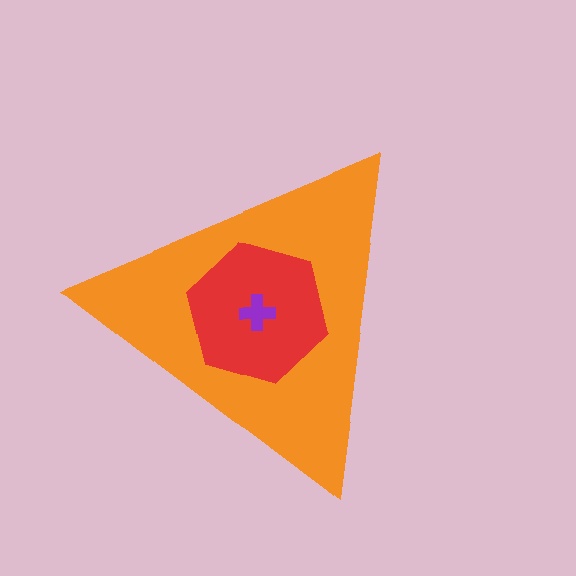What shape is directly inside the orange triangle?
The red hexagon.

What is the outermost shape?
The orange triangle.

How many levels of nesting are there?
3.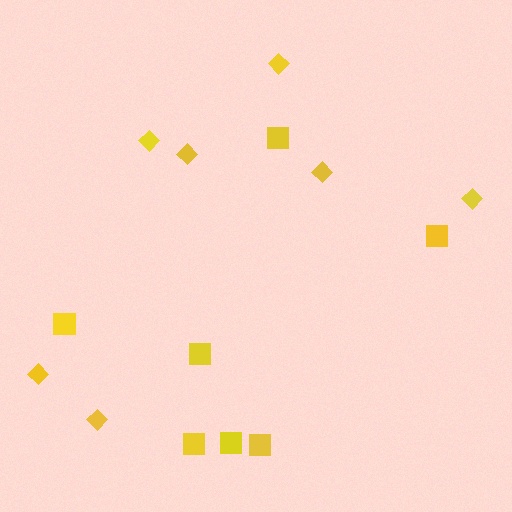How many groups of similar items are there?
There are 2 groups: one group of diamonds (7) and one group of squares (7).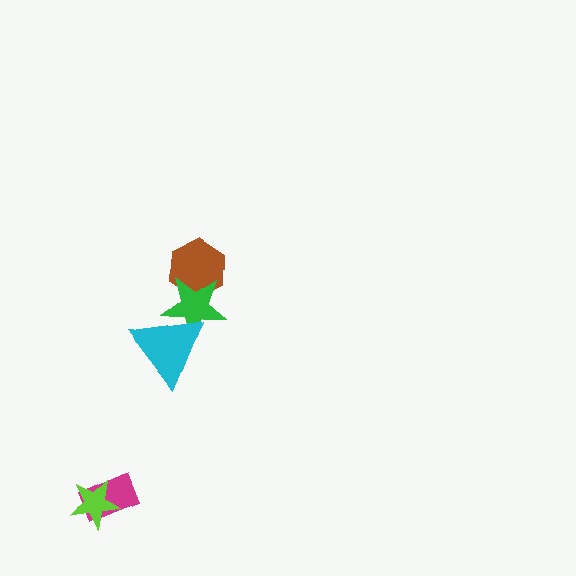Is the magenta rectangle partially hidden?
Yes, it is partially covered by another shape.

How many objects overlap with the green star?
2 objects overlap with the green star.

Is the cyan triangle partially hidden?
No, no other shape covers it.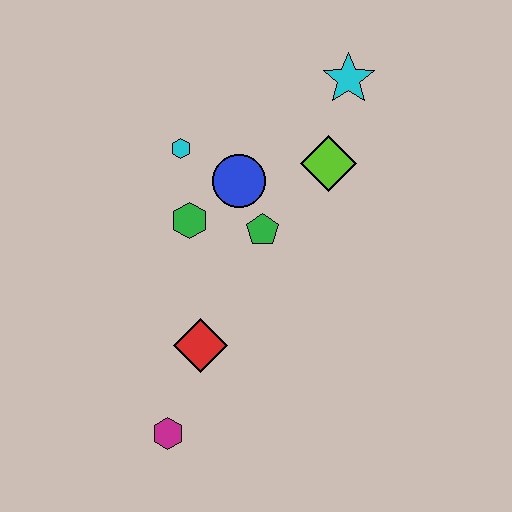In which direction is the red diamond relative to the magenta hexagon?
The red diamond is above the magenta hexagon.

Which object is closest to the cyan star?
The lime diamond is closest to the cyan star.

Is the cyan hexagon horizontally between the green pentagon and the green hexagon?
No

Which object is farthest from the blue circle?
The magenta hexagon is farthest from the blue circle.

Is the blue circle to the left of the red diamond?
No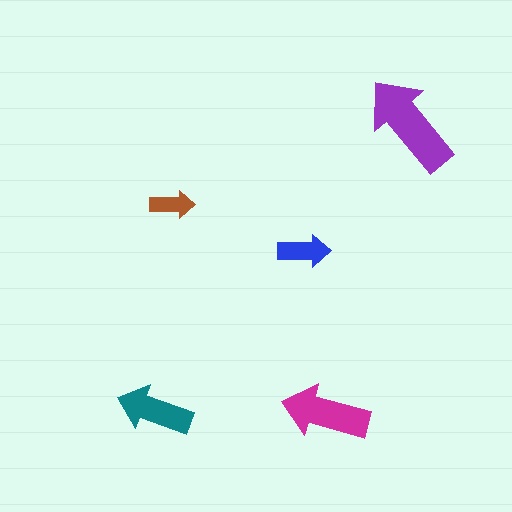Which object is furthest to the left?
The teal arrow is leftmost.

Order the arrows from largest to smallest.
the purple one, the magenta one, the teal one, the blue one, the brown one.